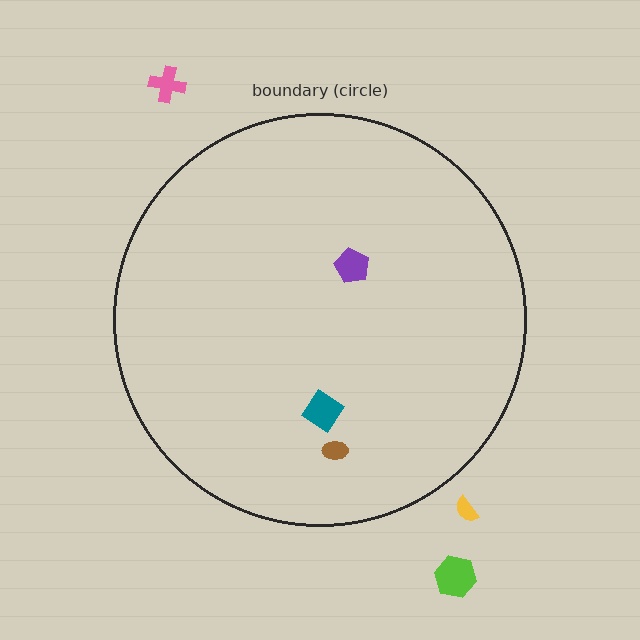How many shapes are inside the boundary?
3 inside, 3 outside.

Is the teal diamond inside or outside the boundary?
Inside.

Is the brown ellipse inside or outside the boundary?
Inside.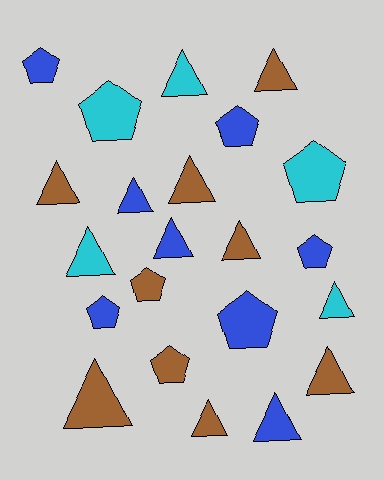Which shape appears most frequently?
Triangle, with 13 objects.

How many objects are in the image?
There are 22 objects.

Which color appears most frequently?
Brown, with 9 objects.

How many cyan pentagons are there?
There are 2 cyan pentagons.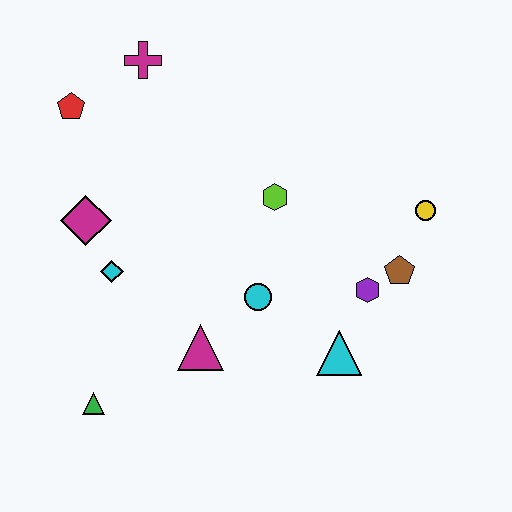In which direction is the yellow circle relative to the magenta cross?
The yellow circle is to the right of the magenta cross.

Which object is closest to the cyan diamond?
The magenta diamond is closest to the cyan diamond.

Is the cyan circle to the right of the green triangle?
Yes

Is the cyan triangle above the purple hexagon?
No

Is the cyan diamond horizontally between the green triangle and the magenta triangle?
Yes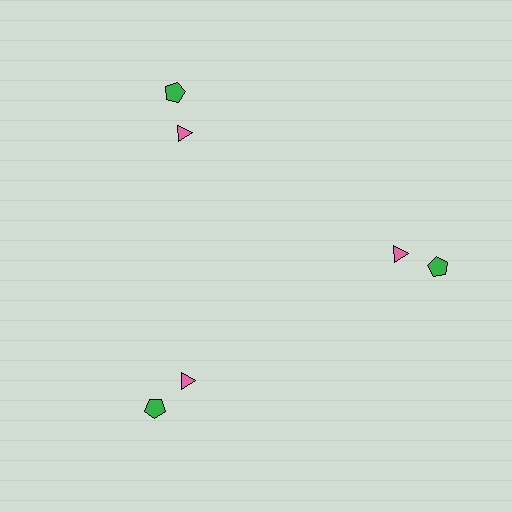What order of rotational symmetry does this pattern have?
This pattern has 3-fold rotational symmetry.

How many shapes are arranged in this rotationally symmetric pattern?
There are 6 shapes, arranged in 3 groups of 2.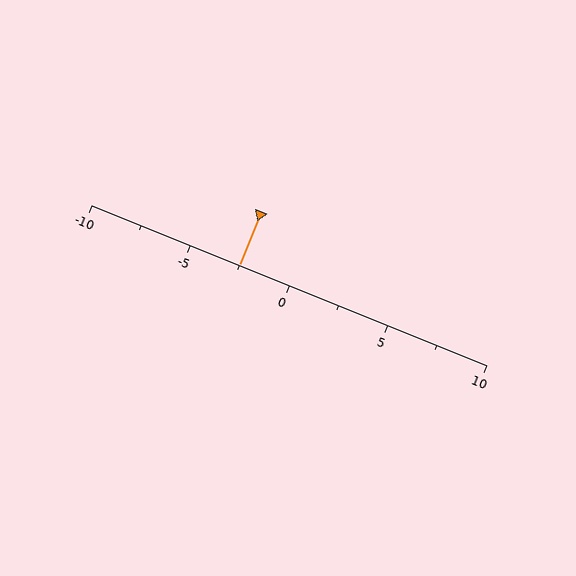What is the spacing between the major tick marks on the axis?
The major ticks are spaced 5 apart.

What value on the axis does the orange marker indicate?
The marker indicates approximately -2.5.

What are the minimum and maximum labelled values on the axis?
The axis runs from -10 to 10.